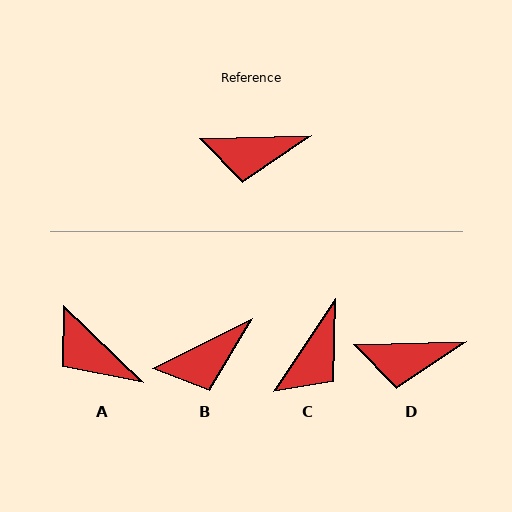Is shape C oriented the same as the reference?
No, it is off by about 55 degrees.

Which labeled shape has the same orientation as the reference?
D.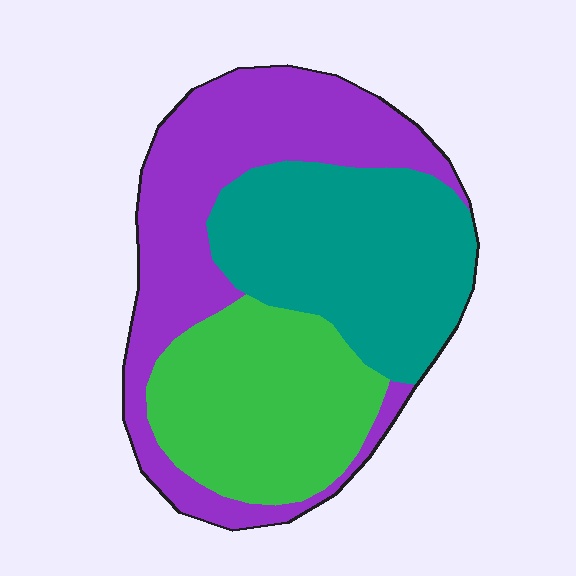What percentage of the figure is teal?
Teal takes up about one third (1/3) of the figure.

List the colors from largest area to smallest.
From largest to smallest: purple, teal, green.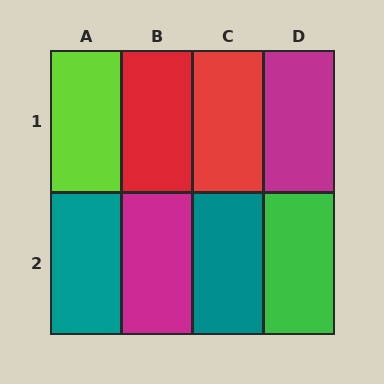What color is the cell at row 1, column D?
Magenta.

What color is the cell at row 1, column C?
Red.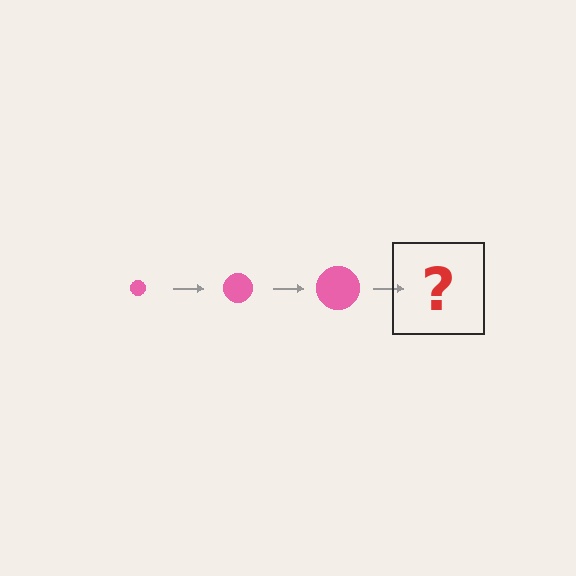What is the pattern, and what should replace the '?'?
The pattern is that the circle gets progressively larger each step. The '?' should be a pink circle, larger than the previous one.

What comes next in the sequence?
The next element should be a pink circle, larger than the previous one.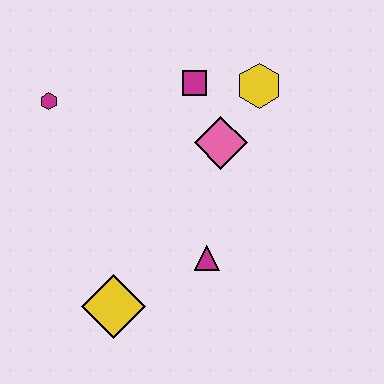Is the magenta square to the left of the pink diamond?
Yes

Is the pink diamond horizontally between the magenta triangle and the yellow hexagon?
Yes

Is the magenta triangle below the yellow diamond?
No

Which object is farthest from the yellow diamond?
The yellow hexagon is farthest from the yellow diamond.